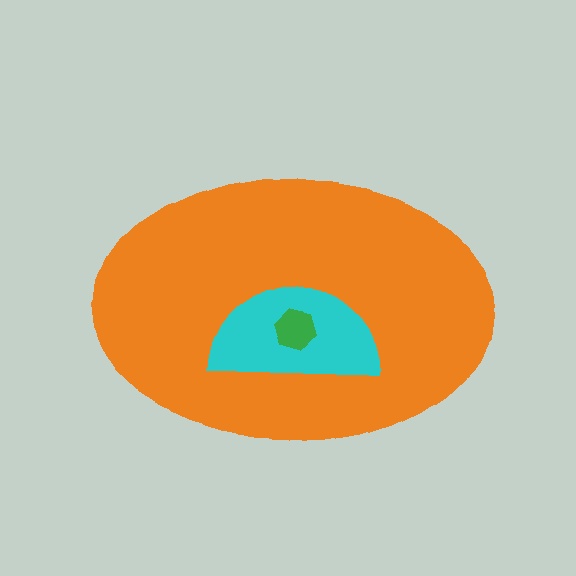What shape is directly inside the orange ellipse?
The cyan semicircle.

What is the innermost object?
The green hexagon.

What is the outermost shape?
The orange ellipse.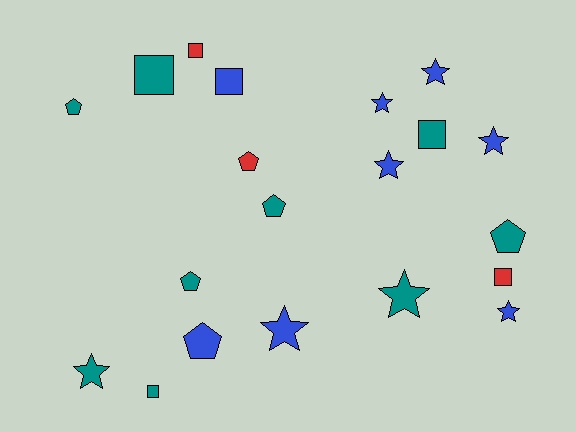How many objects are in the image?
There are 20 objects.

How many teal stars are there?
There are 2 teal stars.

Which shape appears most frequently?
Star, with 8 objects.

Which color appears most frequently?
Teal, with 9 objects.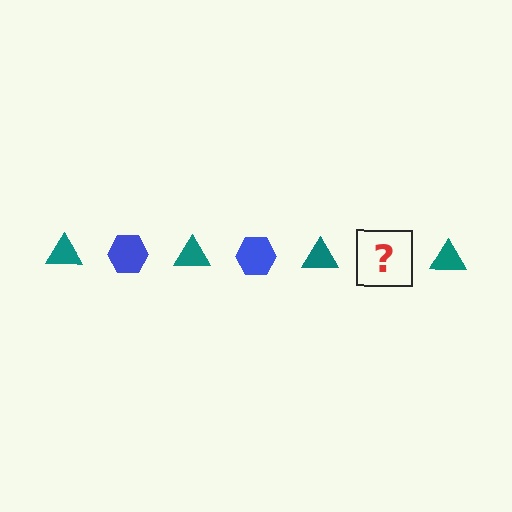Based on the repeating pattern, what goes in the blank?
The blank should be a blue hexagon.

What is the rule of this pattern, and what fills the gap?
The rule is that the pattern alternates between teal triangle and blue hexagon. The gap should be filled with a blue hexagon.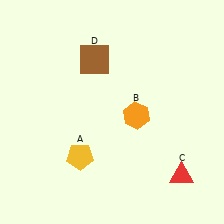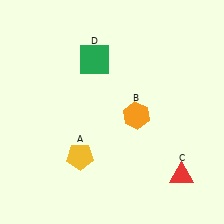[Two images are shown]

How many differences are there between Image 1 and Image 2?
There is 1 difference between the two images.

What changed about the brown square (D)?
In Image 1, D is brown. In Image 2, it changed to green.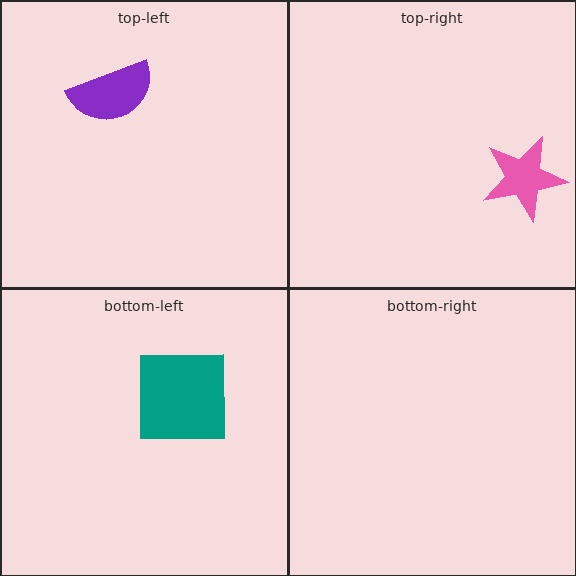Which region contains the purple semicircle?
The top-left region.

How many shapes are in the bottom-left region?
1.